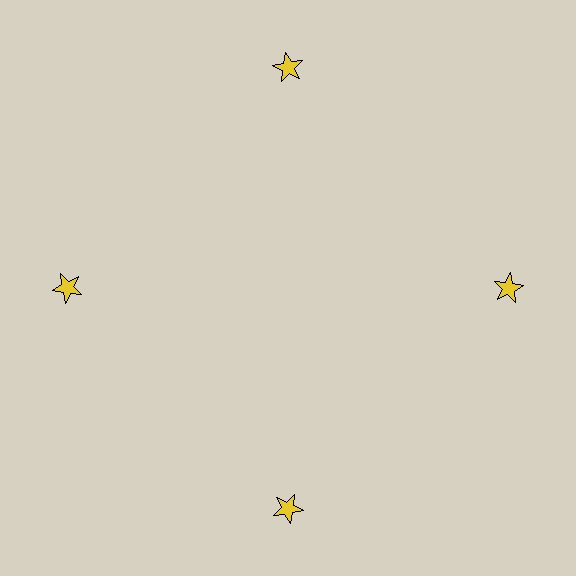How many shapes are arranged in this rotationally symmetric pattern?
There are 4 shapes, arranged in 4 groups of 1.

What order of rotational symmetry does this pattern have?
This pattern has 4-fold rotational symmetry.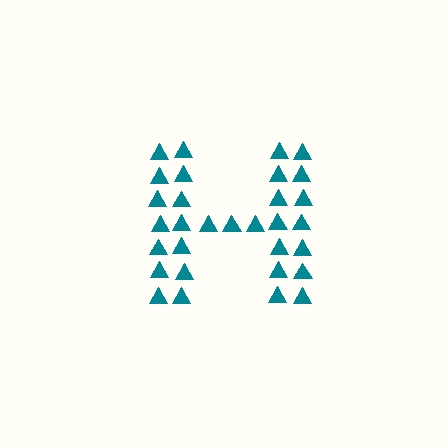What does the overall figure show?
The overall figure shows the letter H.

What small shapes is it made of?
It is made of small triangles.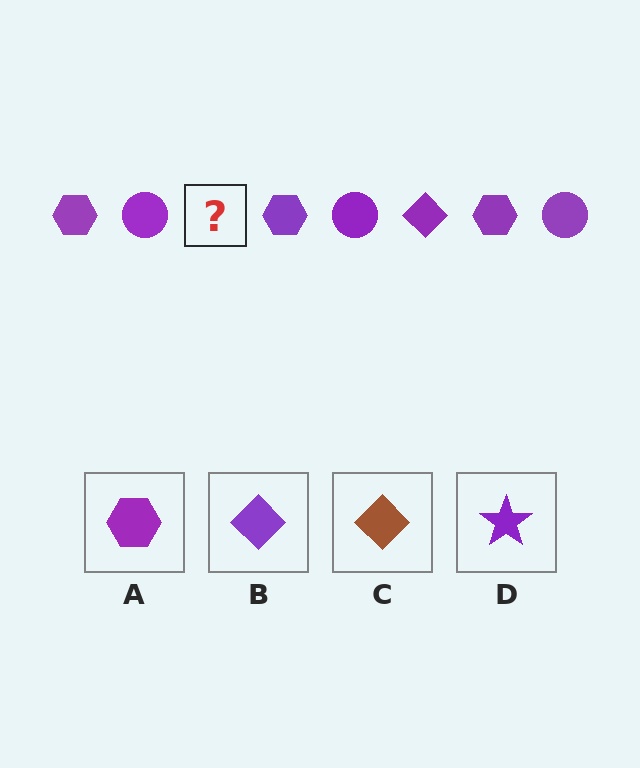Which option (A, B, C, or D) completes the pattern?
B.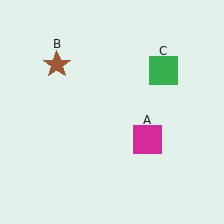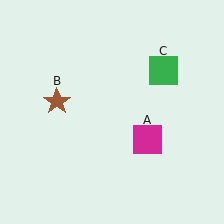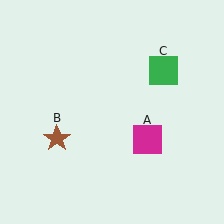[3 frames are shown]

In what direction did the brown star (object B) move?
The brown star (object B) moved down.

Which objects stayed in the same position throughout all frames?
Magenta square (object A) and green square (object C) remained stationary.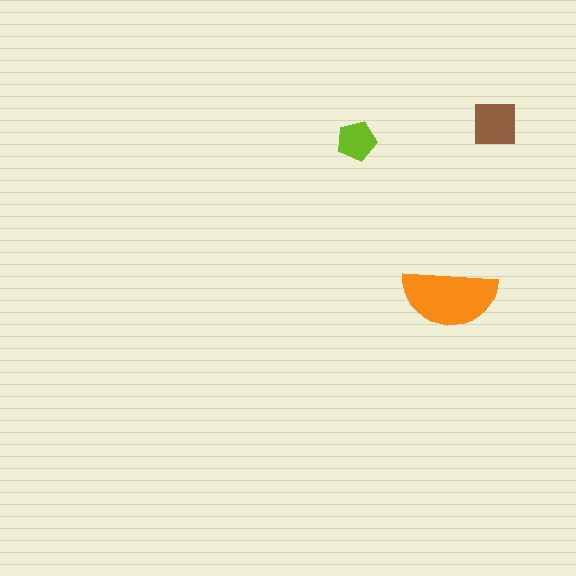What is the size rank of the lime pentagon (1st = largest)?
3rd.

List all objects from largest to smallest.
The orange semicircle, the brown square, the lime pentagon.